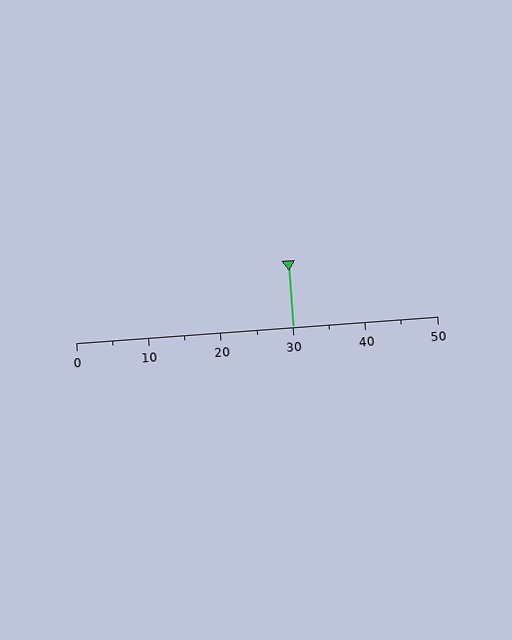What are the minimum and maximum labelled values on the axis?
The axis runs from 0 to 50.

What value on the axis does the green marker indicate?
The marker indicates approximately 30.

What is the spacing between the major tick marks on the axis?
The major ticks are spaced 10 apart.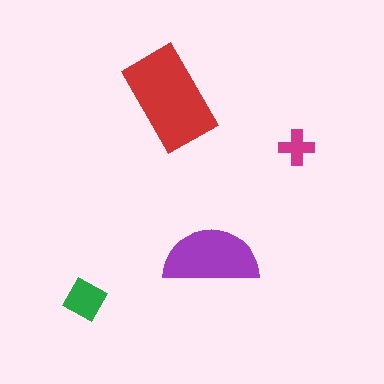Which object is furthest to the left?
The green square is leftmost.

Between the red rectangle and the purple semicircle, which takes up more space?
The red rectangle.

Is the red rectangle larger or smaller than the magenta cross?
Larger.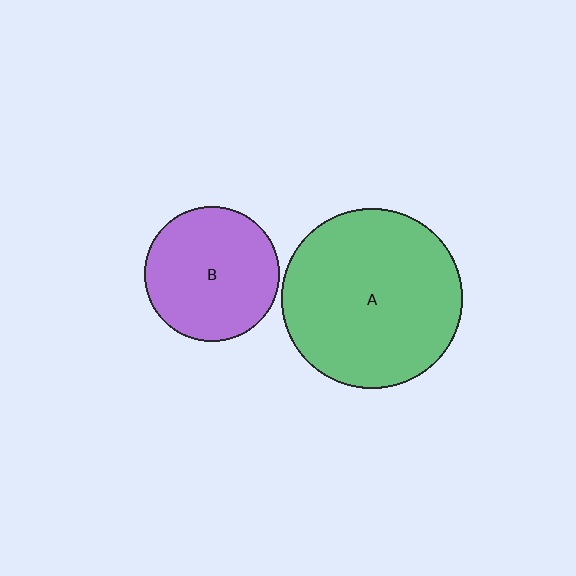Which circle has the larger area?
Circle A (green).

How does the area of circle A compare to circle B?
Approximately 1.8 times.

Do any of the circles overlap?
No, none of the circles overlap.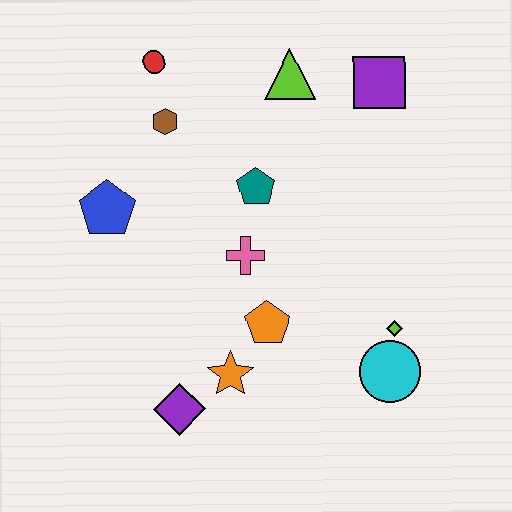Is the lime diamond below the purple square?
Yes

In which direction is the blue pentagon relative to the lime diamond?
The blue pentagon is to the left of the lime diamond.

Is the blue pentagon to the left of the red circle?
Yes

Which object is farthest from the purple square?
The purple diamond is farthest from the purple square.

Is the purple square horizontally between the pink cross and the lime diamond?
Yes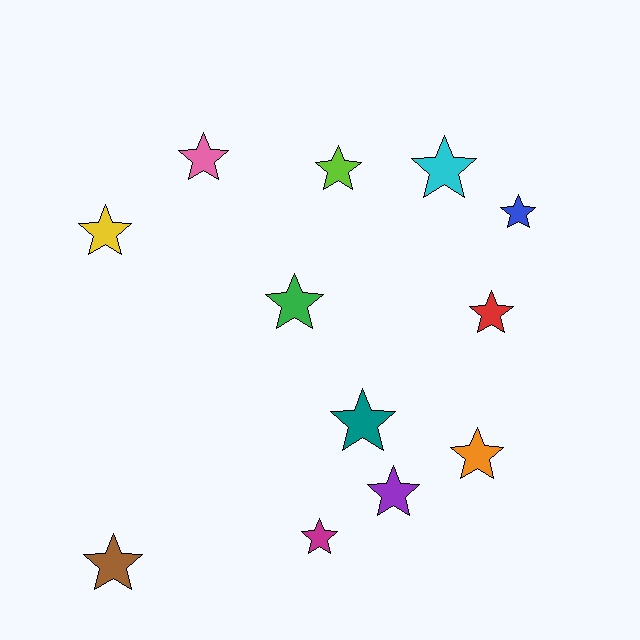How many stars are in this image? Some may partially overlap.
There are 12 stars.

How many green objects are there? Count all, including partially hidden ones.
There is 1 green object.